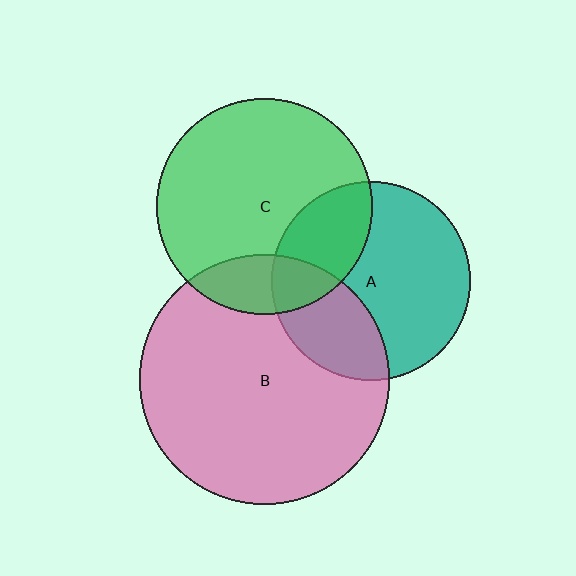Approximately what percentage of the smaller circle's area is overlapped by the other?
Approximately 15%.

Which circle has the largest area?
Circle B (pink).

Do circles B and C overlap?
Yes.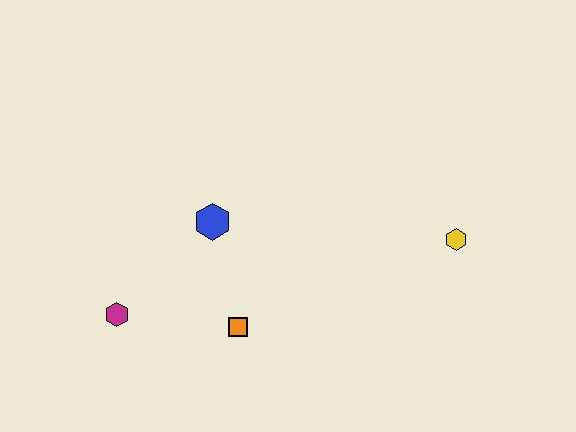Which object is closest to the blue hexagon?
The orange square is closest to the blue hexagon.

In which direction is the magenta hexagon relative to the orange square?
The magenta hexagon is to the left of the orange square.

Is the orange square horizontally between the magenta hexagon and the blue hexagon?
No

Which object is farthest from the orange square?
The yellow hexagon is farthest from the orange square.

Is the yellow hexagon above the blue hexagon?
No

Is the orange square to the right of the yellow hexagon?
No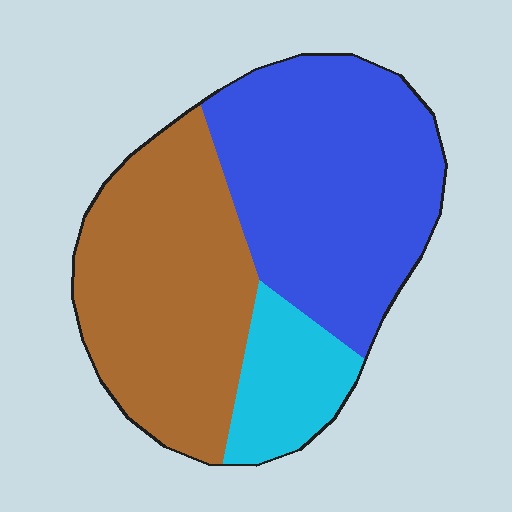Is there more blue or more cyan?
Blue.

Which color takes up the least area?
Cyan, at roughly 15%.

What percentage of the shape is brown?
Brown covers 41% of the shape.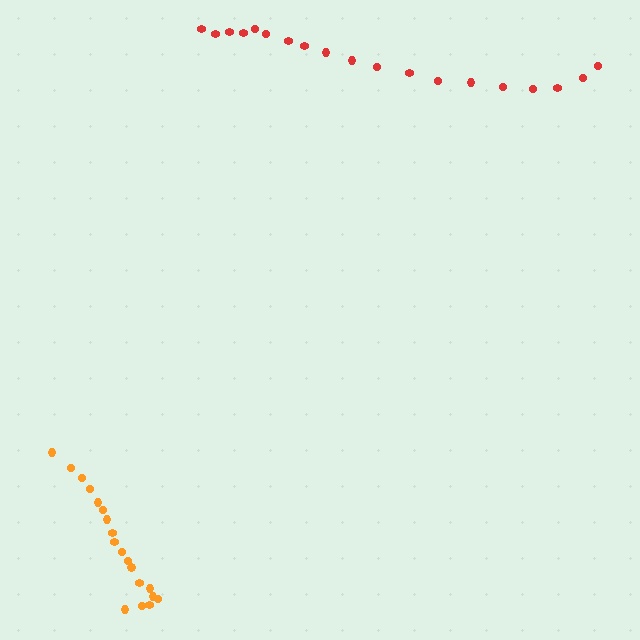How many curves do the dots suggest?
There are 2 distinct paths.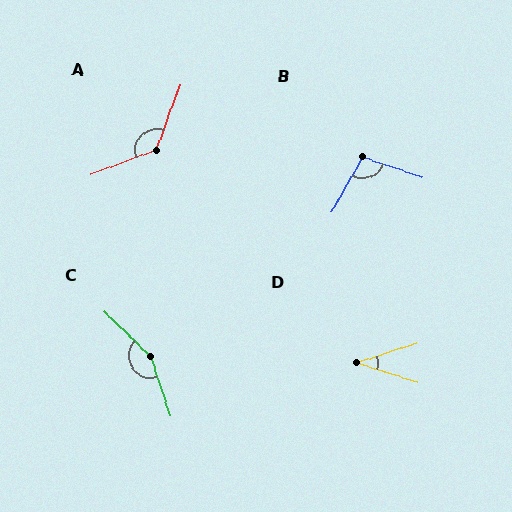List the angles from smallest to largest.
D (36°), B (101°), A (131°), C (153°).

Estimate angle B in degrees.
Approximately 101 degrees.